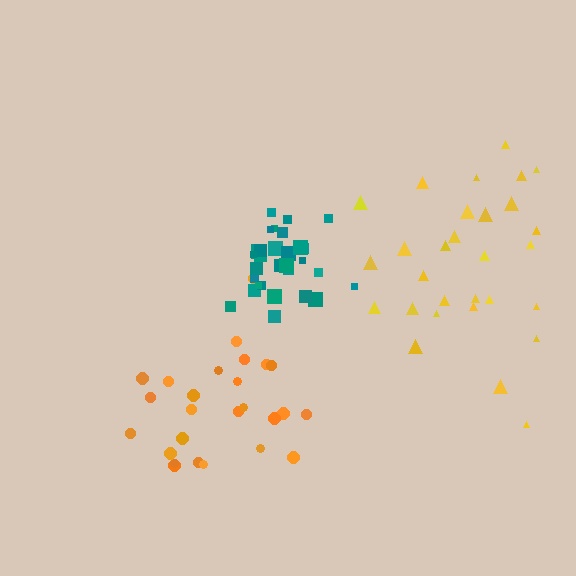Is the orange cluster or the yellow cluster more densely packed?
Orange.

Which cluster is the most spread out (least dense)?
Yellow.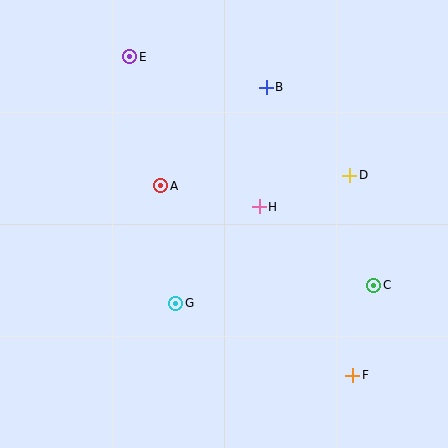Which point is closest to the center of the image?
Point H at (259, 207) is closest to the center.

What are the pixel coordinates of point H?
Point H is at (259, 207).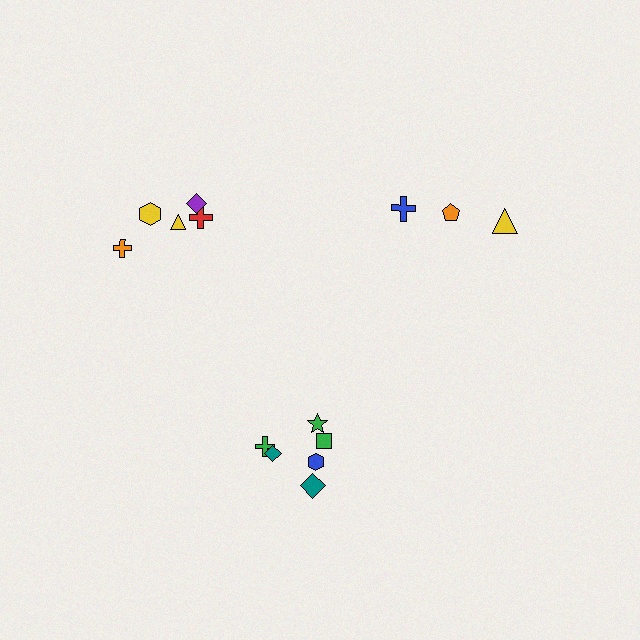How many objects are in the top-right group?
There are 3 objects.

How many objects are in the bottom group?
There are 6 objects.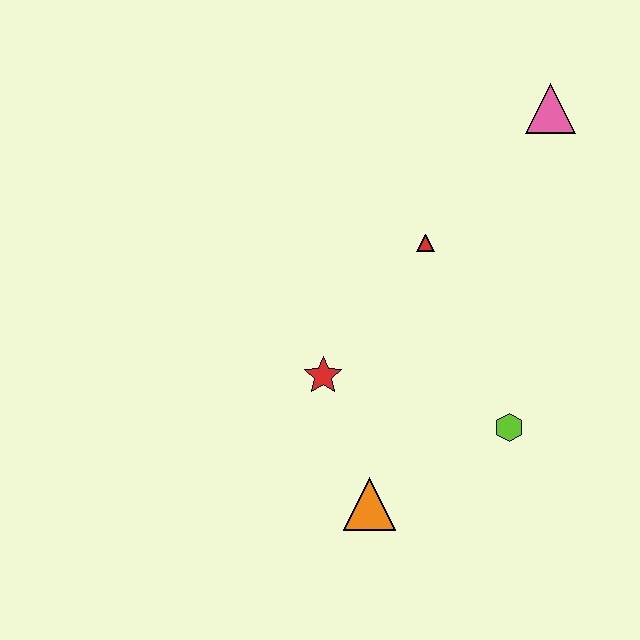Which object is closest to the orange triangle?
The red star is closest to the orange triangle.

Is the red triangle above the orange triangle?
Yes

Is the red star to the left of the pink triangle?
Yes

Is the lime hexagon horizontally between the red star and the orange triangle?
No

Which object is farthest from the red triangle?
The orange triangle is farthest from the red triangle.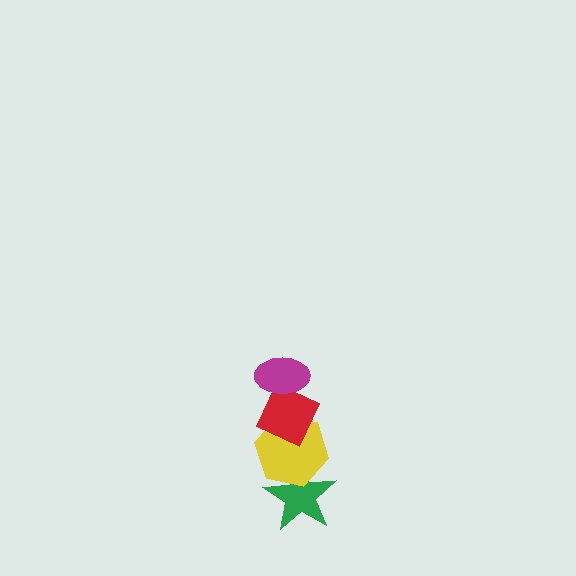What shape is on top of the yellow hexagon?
The red diamond is on top of the yellow hexagon.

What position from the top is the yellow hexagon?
The yellow hexagon is 3rd from the top.